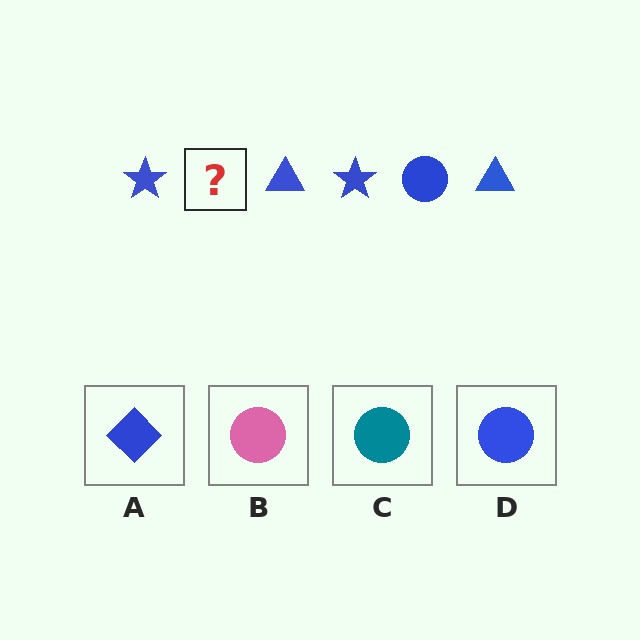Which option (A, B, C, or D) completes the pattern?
D.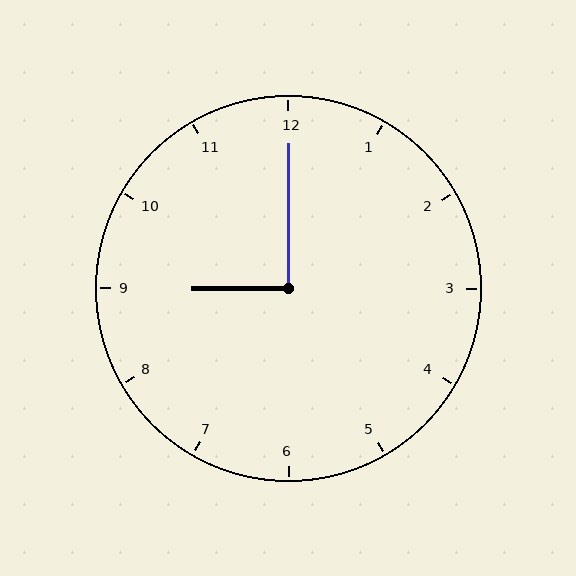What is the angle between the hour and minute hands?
Approximately 90 degrees.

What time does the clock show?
9:00.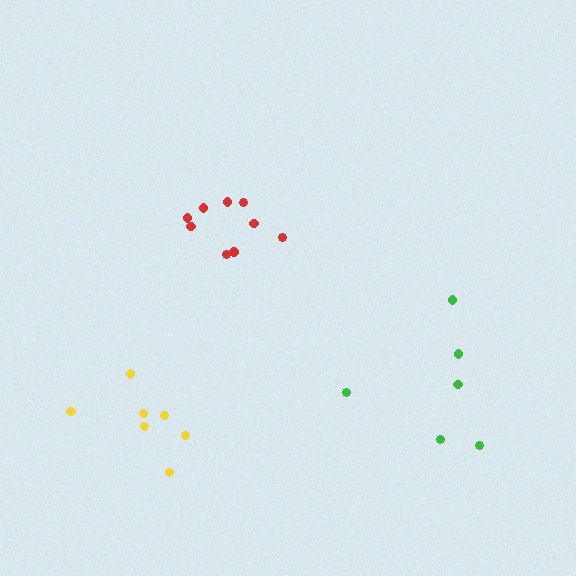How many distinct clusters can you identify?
There are 3 distinct clusters.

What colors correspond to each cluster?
The clusters are colored: green, red, yellow.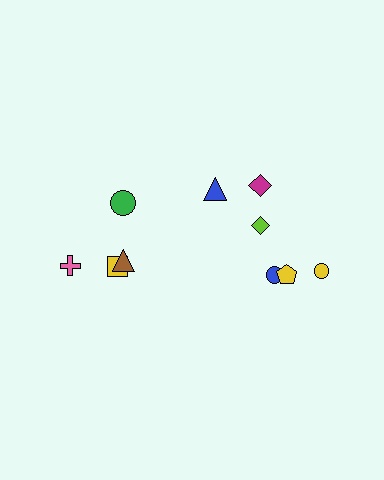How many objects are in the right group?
There are 6 objects.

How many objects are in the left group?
There are 4 objects.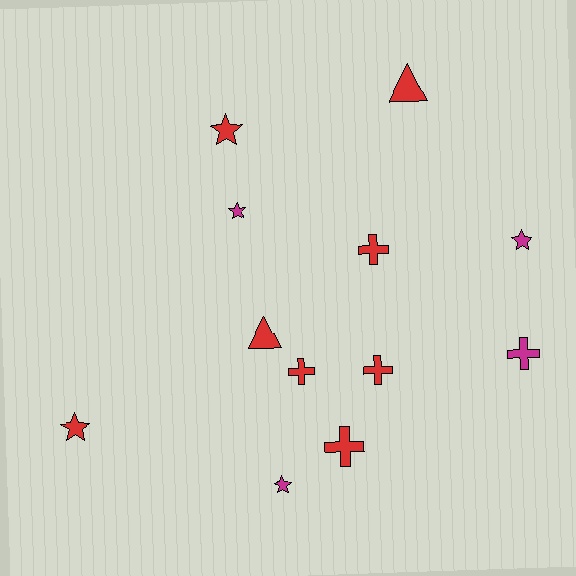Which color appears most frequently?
Red, with 8 objects.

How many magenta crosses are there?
There is 1 magenta cross.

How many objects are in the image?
There are 12 objects.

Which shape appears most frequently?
Star, with 5 objects.